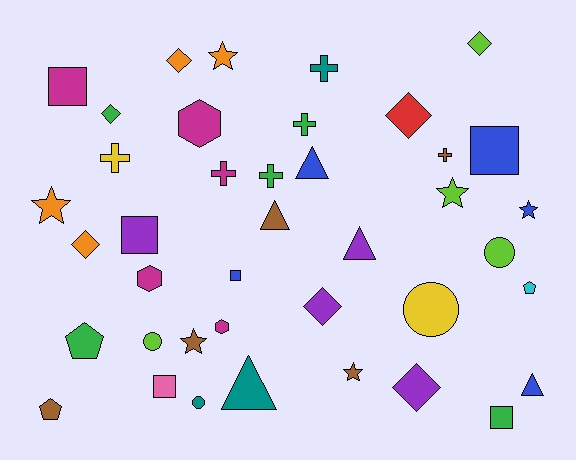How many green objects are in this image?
There are 5 green objects.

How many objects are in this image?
There are 40 objects.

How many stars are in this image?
There are 6 stars.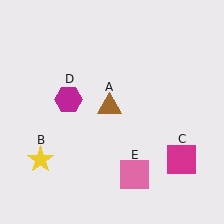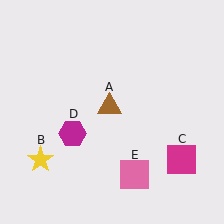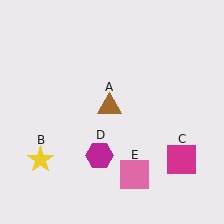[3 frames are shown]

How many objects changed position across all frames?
1 object changed position: magenta hexagon (object D).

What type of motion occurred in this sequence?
The magenta hexagon (object D) rotated counterclockwise around the center of the scene.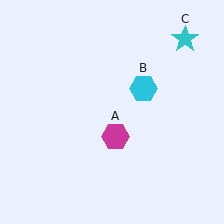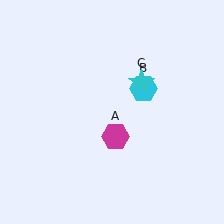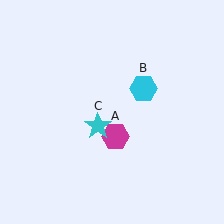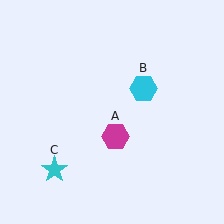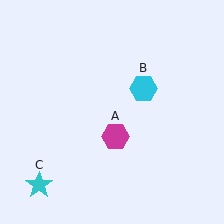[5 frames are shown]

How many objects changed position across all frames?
1 object changed position: cyan star (object C).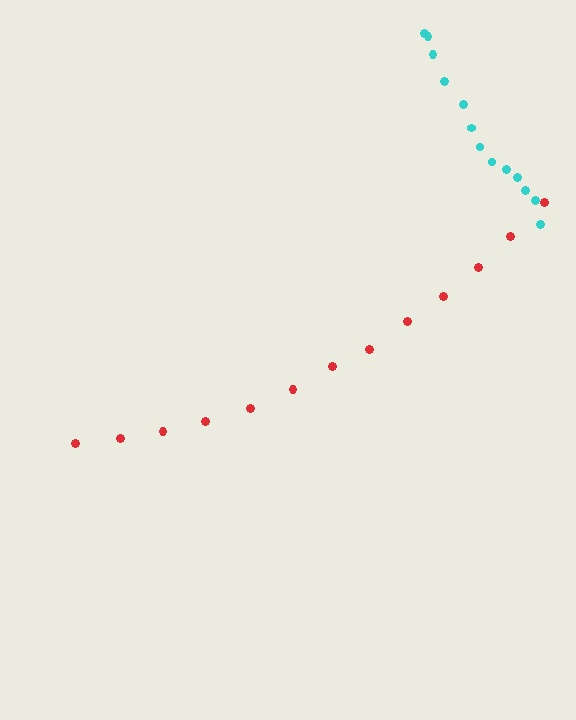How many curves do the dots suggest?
There are 2 distinct paths.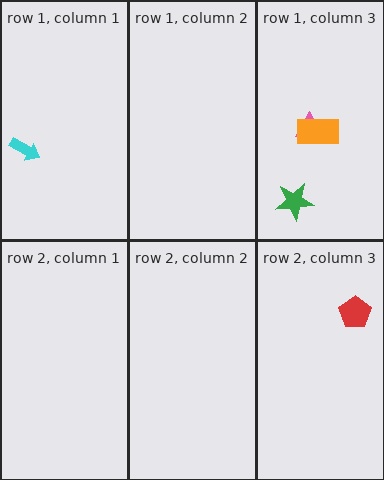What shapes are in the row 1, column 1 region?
The cyan arrow.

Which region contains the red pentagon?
The row 2, column 3 region.